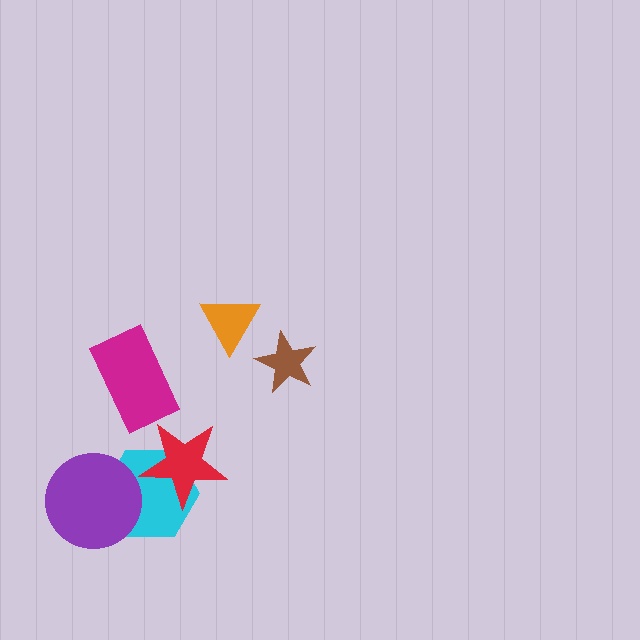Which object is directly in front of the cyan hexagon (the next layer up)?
The purple circle is directly in front of the cyan hexagon.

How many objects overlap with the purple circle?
1 object overlaps with the purple circle.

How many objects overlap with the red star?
1 object overlaps with the red star.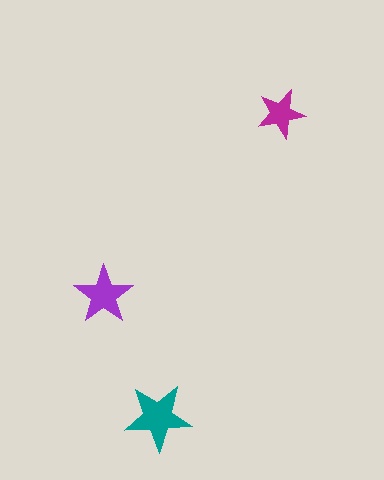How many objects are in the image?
There are 3 objects in the image.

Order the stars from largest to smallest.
the teal one, the purple one, the magenta one.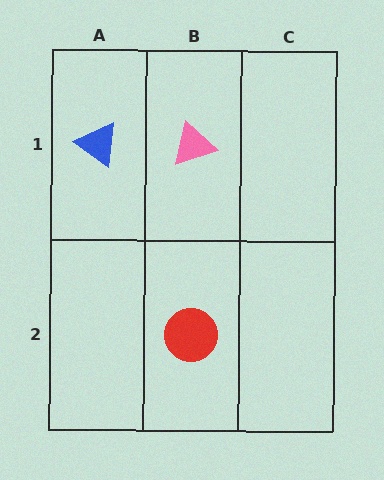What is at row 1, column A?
A blue triangle.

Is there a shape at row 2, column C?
No, that cell is empty.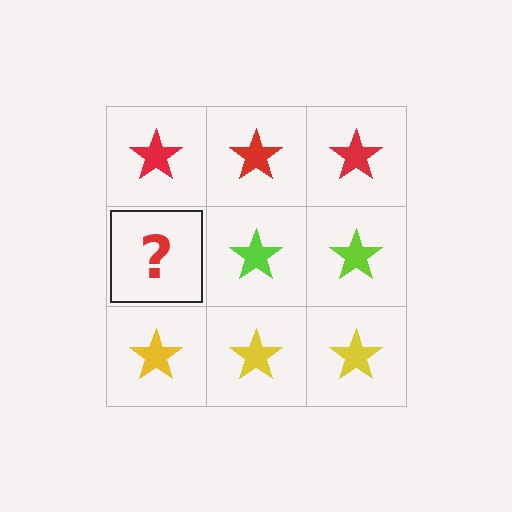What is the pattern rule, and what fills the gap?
The rule is that each row has a consistent color. The gap should be filled with a lime star.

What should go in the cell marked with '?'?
The missing cell should contain a lime star.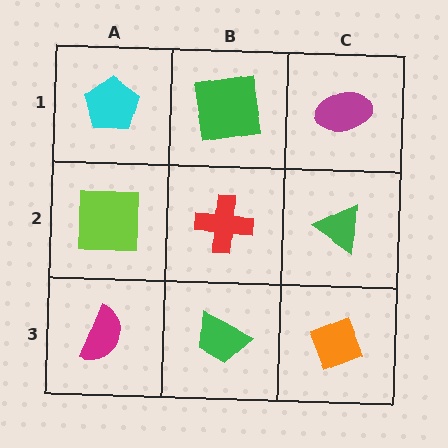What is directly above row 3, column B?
A red cross.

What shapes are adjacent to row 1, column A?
A lime square (row 2, column A), a green square (row 1, column B).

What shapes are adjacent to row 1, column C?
A green triangle (row 2, column C), a green square (row 1, column B).